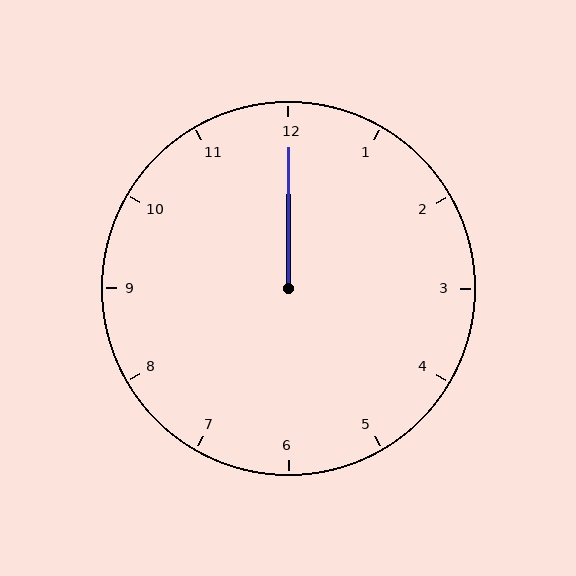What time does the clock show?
12:00.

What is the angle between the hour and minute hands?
Approximately 0 degrees.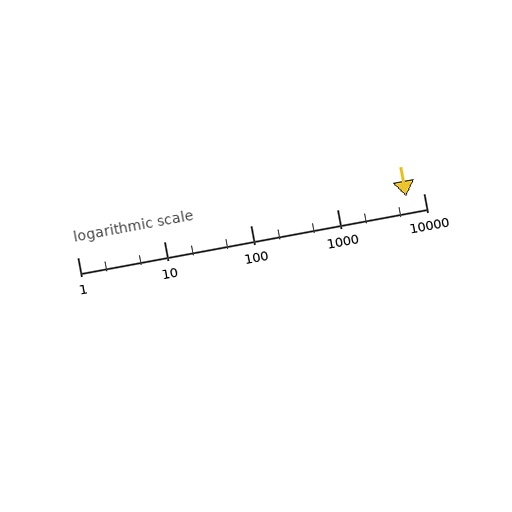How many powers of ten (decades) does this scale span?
The scale spans 4 decades, from 1 to 10000.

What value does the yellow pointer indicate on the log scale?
The pointer indicates approximately 6400.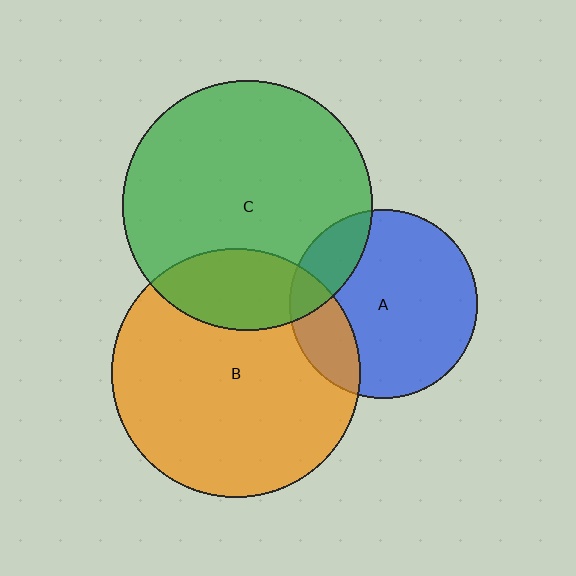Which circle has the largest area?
Circle C (green).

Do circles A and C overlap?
Yes.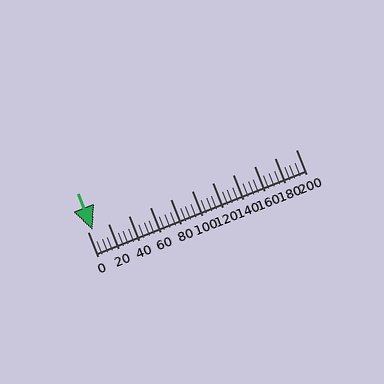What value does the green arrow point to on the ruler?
The green arrow points to approximately 5.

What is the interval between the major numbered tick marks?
The major tick marks are spaced 20 units apart.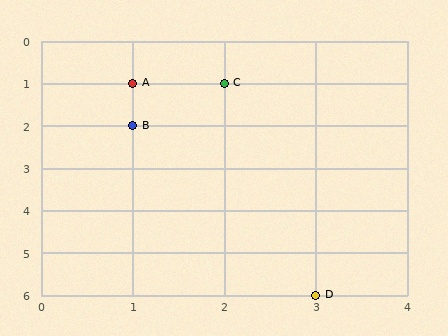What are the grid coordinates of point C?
Point C is at grid coordinates (2, 1).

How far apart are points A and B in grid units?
Points A and B are 1 row apart.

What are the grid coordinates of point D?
Point D is at grid coordinates (3, 6).